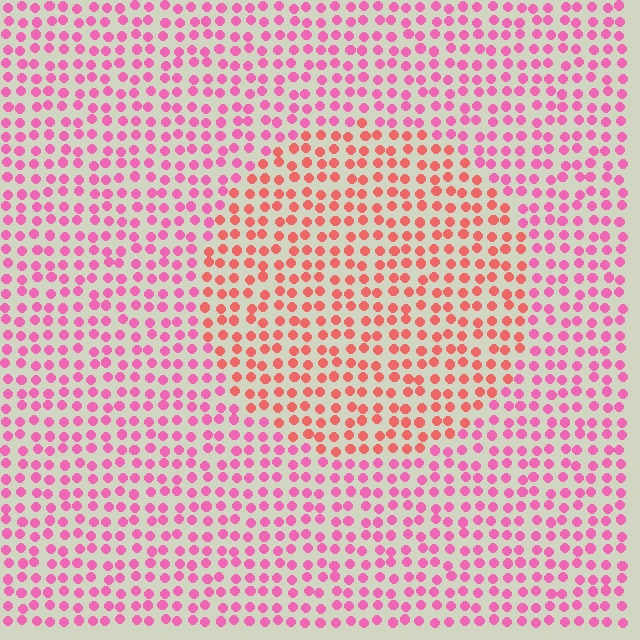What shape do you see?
I see a circle.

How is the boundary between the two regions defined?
The boundary is defined purely by a slight shift in hue (about 34 degrees). Spacing, size, and orientation are identical on both sides.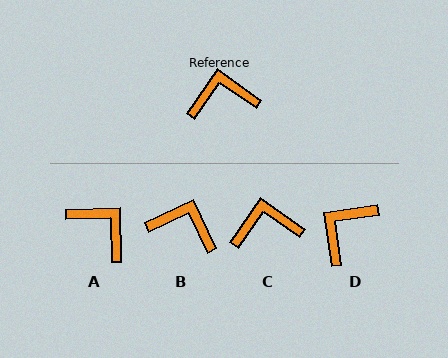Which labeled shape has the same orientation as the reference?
C.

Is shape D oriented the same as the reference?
No, it is off by about 43 degrees.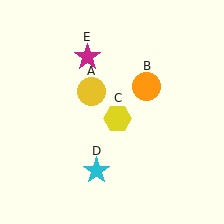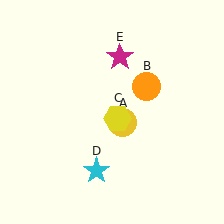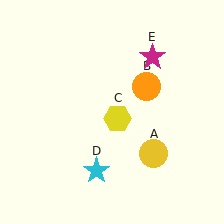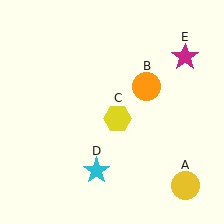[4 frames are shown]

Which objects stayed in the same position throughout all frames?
Orange circle (object B) and yellow hexagon (object C) and cyan star (object D) remained stationary.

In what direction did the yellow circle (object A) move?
The yellow circle (object A) moved down and to the right.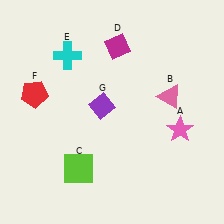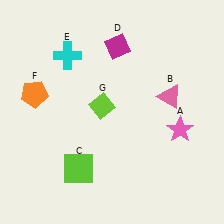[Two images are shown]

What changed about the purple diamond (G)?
In Image 1, G is purple. In Image 2, it changed to lime.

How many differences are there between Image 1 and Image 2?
There are 2 differences between the two images.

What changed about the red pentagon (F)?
In Image 1, F is red. In Image 2, it changed to orange.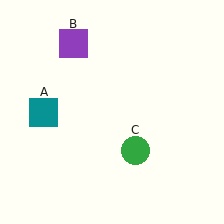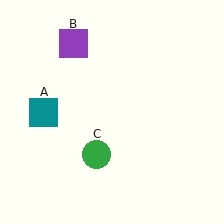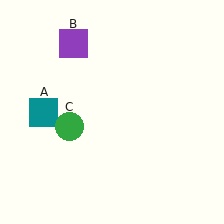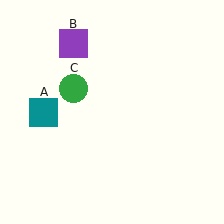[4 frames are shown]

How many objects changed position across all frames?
1 object changed position: green circle (object C).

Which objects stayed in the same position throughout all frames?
Teal square (object A) and purple square (object B) remained stationary.